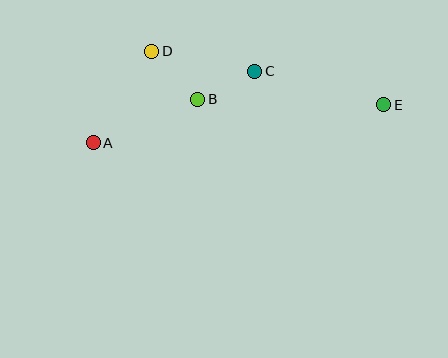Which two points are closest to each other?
Points B and C are closest to each other.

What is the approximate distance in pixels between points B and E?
The distance between B and E is approximately 186 pixels.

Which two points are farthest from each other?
Points A and E are farthest from each other.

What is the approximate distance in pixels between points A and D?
The distance between A and D is approximately 108 pixels.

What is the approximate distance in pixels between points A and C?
The distance between A and C is approximately 176 pixels.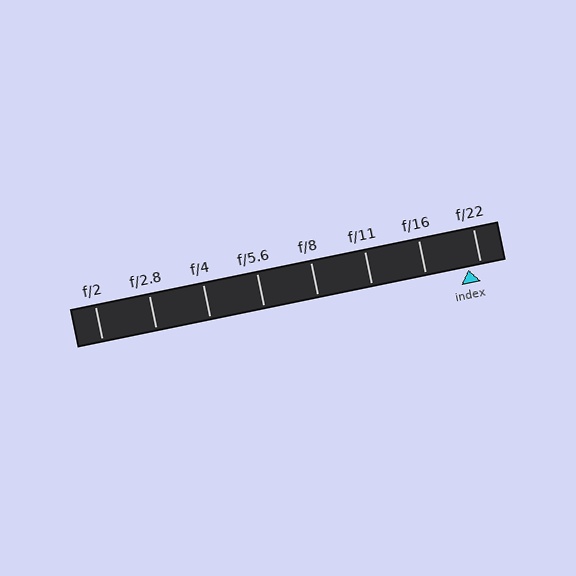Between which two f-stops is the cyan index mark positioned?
The index mark is between f/16 and f/22.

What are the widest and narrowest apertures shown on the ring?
The widest aperture shown is f/2 and the narrowest is f/22.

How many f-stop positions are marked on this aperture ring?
There are 8 f-stop positions marked.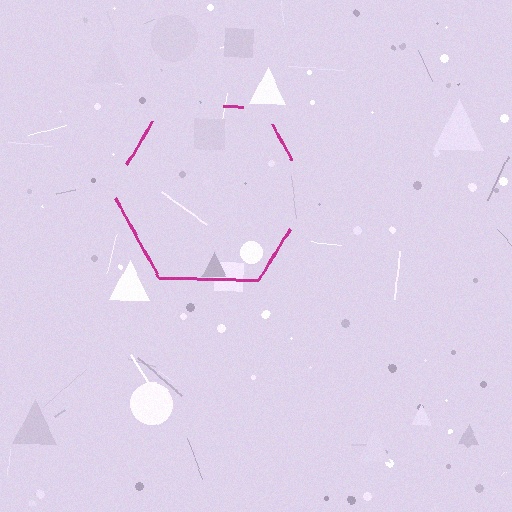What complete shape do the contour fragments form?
The contour fragments form a hexagon.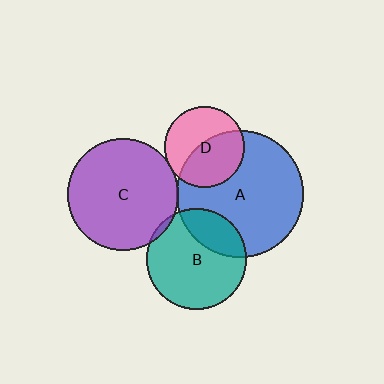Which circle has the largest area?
Circle A (blue).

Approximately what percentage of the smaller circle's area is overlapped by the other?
Approximately 25%.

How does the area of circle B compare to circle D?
Approximately 1.6 times.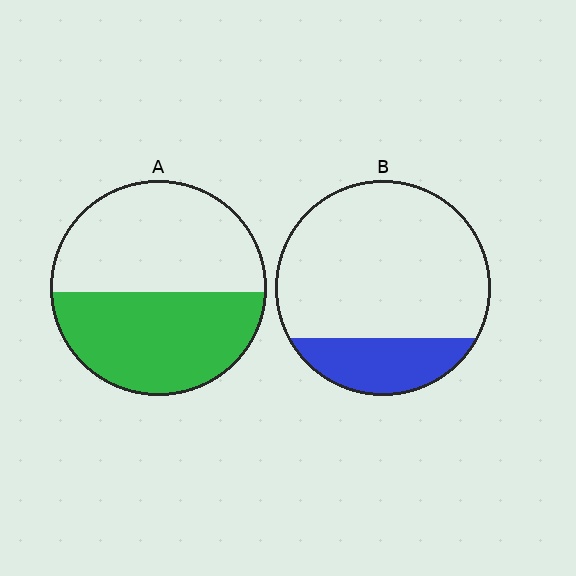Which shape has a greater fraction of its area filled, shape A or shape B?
Shape A.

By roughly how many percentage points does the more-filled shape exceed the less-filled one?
By roughly 25 percentage points (A over B).